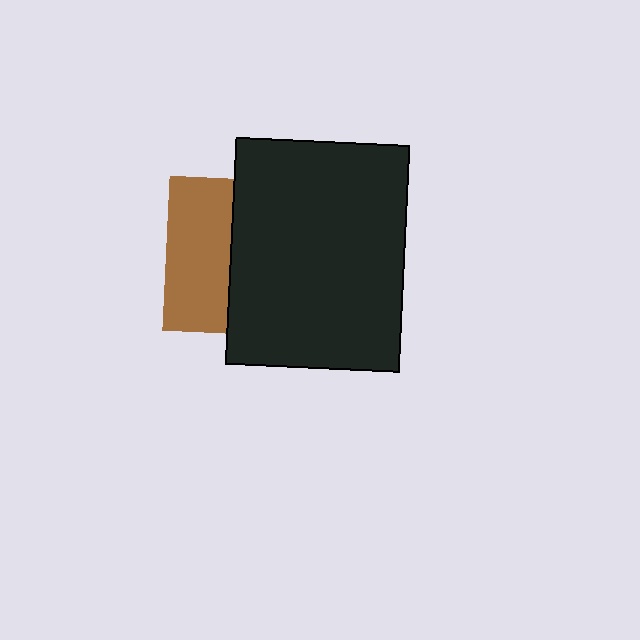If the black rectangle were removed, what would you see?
You would see the complete brown square.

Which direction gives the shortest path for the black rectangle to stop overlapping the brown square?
Moving right gives the shortest separation.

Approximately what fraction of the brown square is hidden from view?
Roughly 58% of the brown square is hidden behind the black rectangle.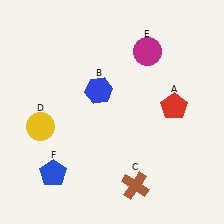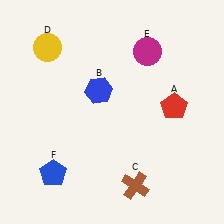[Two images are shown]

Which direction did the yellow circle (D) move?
The yellow circle (D) moved up.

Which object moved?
The yellow circle (D) moved up.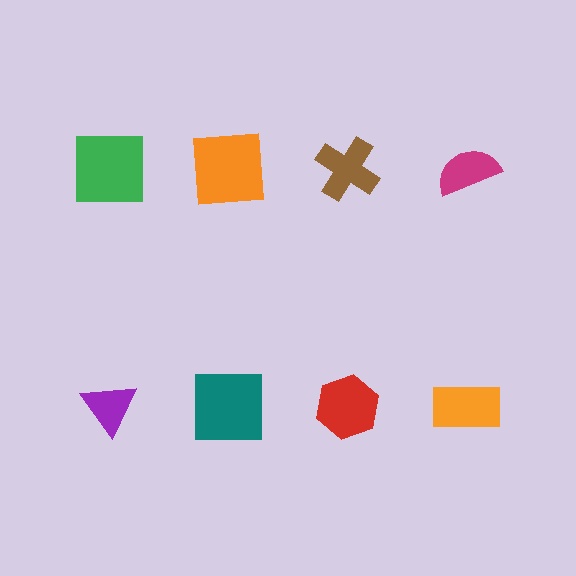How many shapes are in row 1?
4 shapes.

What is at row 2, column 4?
An orange rectangle.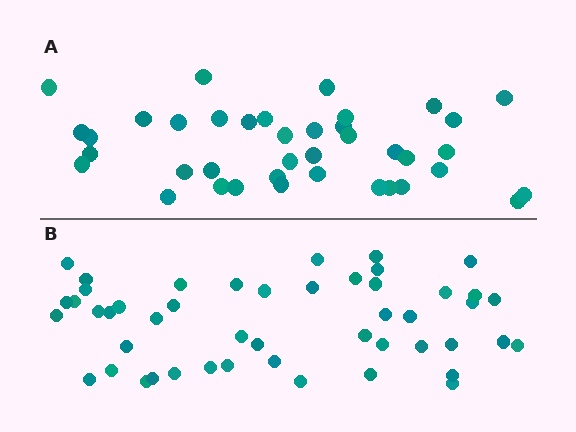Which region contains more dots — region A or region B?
Region B (the bottom region) has more dots.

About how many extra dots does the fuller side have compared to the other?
Region B has roughly 8 or so more dots than region A.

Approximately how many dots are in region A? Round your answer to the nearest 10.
About 40 dots. (The exact count is 39, which rounds to 40.)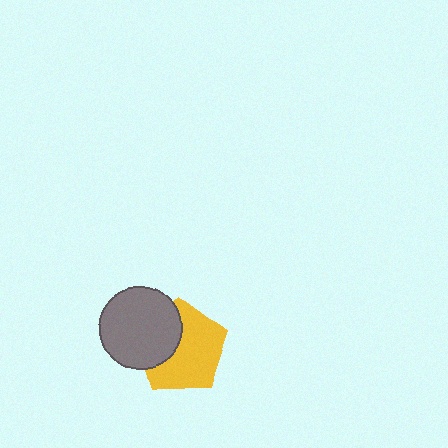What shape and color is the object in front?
The object in front is a gray circle.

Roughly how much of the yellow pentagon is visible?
Most of it is visible (roughly 65%).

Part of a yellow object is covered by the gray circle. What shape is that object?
It is a pentagon.